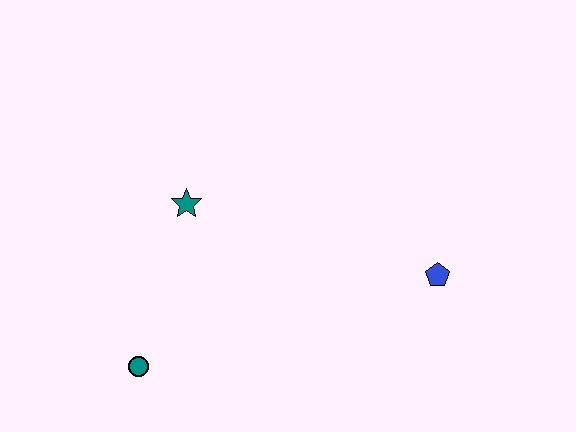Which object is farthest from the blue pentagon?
The teal circle is farthest from the blue pentagon.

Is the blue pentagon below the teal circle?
No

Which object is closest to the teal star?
The teal circle is closest to the teal star.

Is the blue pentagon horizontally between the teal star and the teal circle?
No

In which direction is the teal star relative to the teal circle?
The teal star is above the teal circle.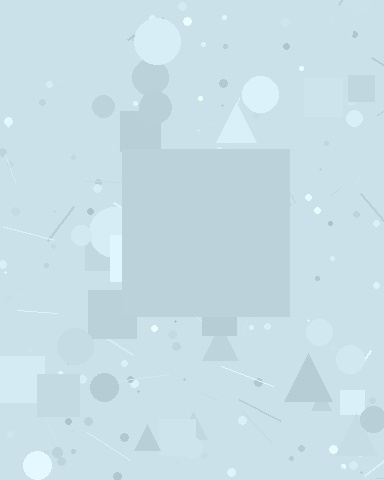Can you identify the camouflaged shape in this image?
The camouflaged shape is a square.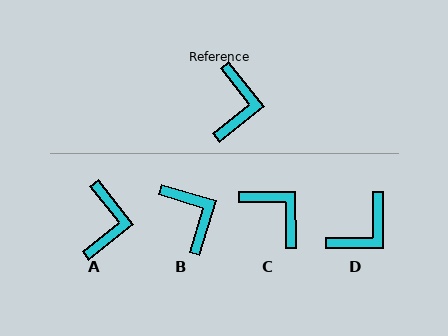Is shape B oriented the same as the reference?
No, it is off by about 35 degrees.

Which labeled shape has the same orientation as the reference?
A.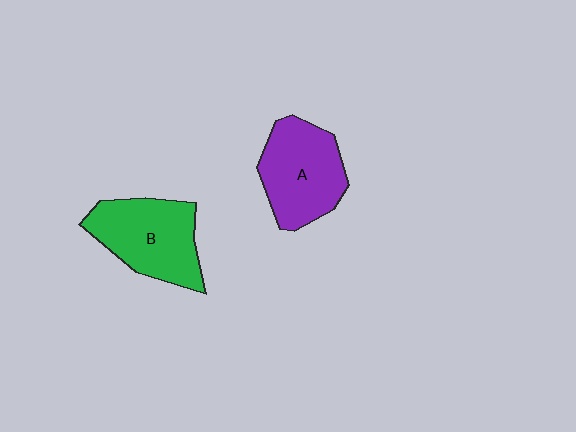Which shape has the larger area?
Shape B (green).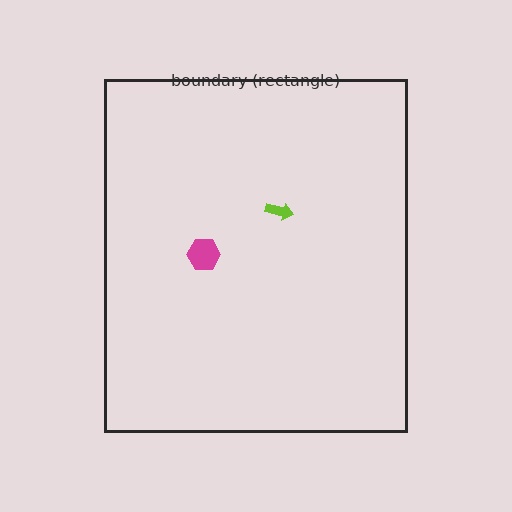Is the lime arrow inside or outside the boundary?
Inside.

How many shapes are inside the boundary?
2 inside, 0 outside.